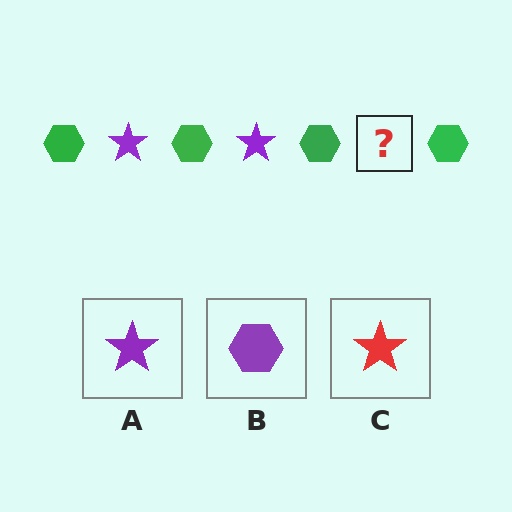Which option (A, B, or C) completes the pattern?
A.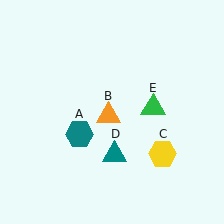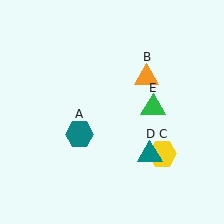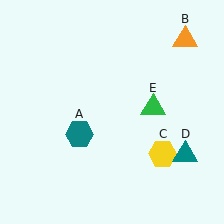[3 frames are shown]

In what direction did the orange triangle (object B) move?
The orange triangle (object B) moved up and to the right.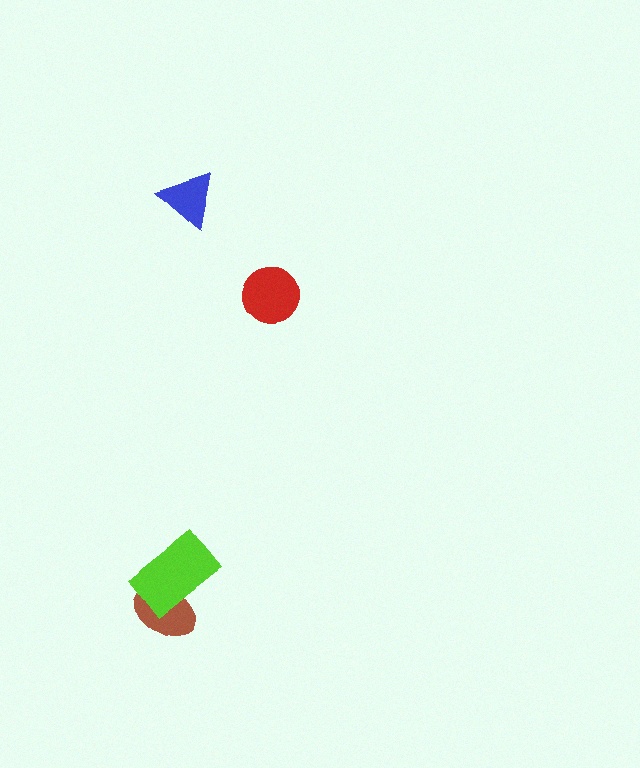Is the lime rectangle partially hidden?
No, no other shape covers it.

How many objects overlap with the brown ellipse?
1 object overlaps with the brown ellipse.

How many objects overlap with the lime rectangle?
1 object overlaps with the lime rectangle.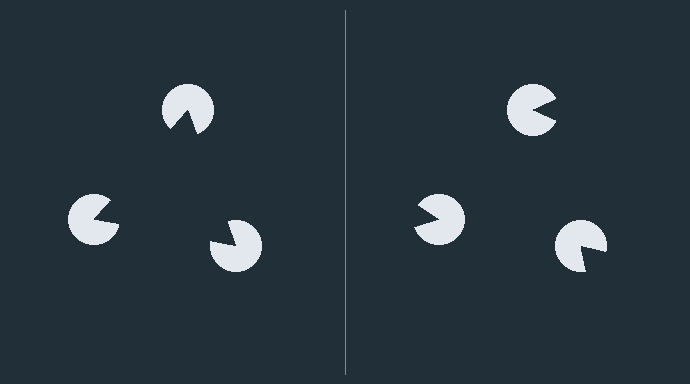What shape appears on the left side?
An illusory triangle.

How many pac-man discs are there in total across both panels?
6 — 3 on each side.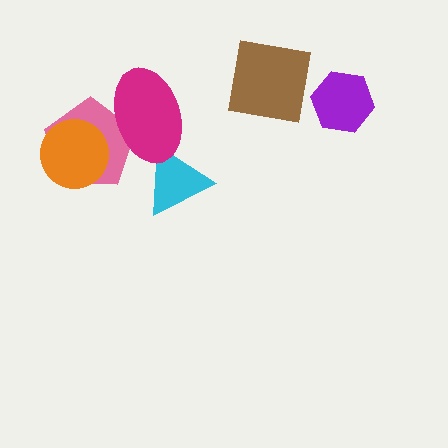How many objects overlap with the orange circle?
1 object overlaps with the orange circle.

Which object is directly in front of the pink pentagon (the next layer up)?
The orange circle is directly in front of the pink pentagon.